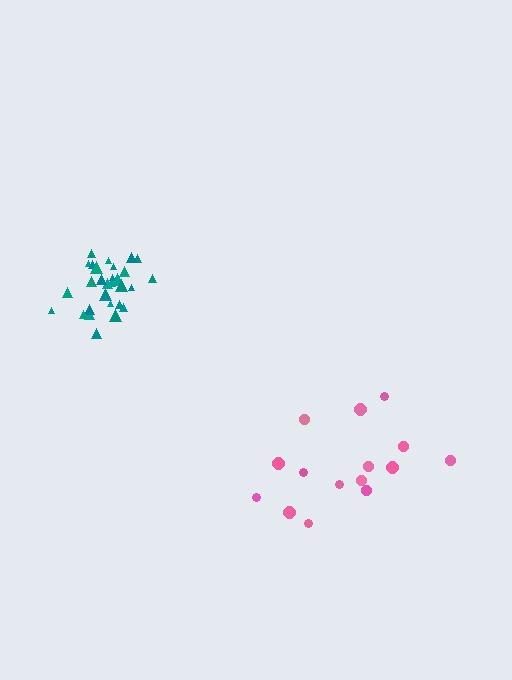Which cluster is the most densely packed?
Teal.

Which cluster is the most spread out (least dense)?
Pink.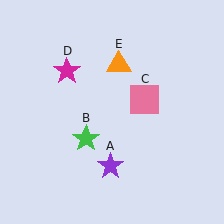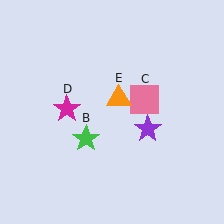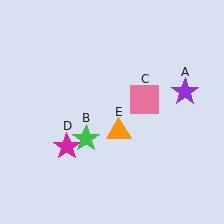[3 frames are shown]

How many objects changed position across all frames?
3 objects changed position: purple star (object A), magenta star (object D), orange triangle (object E).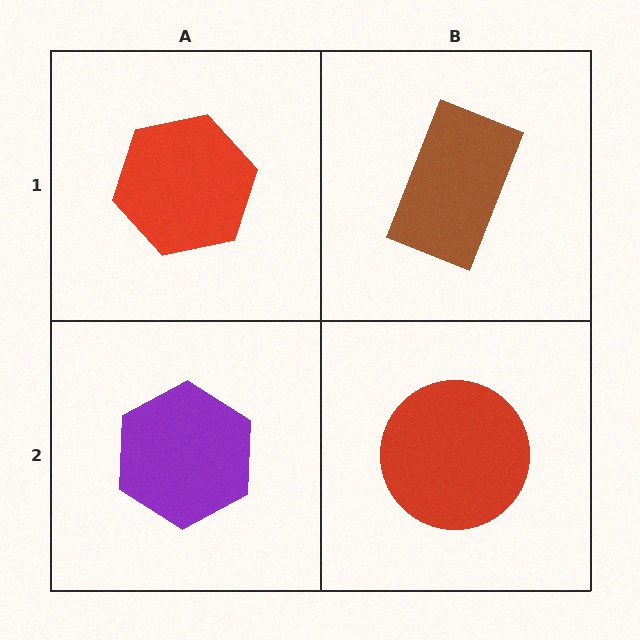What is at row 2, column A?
A purple hexagon.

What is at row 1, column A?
A red hexagon.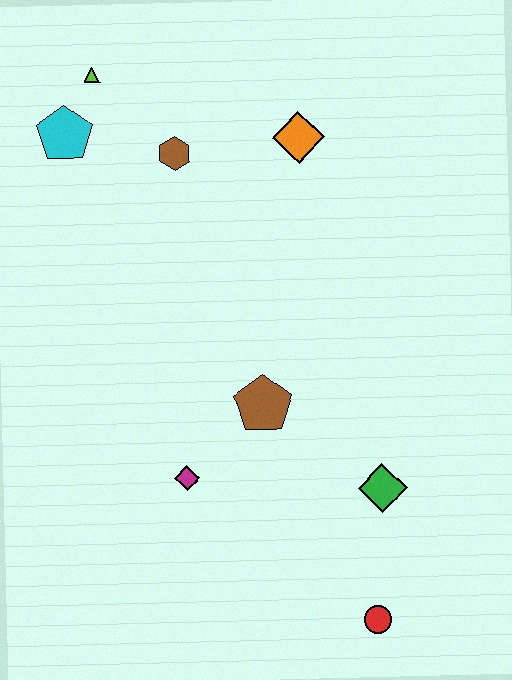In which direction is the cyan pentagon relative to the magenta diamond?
The cyan pentagon is above the magenta diamond.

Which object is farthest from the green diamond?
The lime triangle is farthest from the green diamond.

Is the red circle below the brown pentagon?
Yes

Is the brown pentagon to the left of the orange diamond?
Yes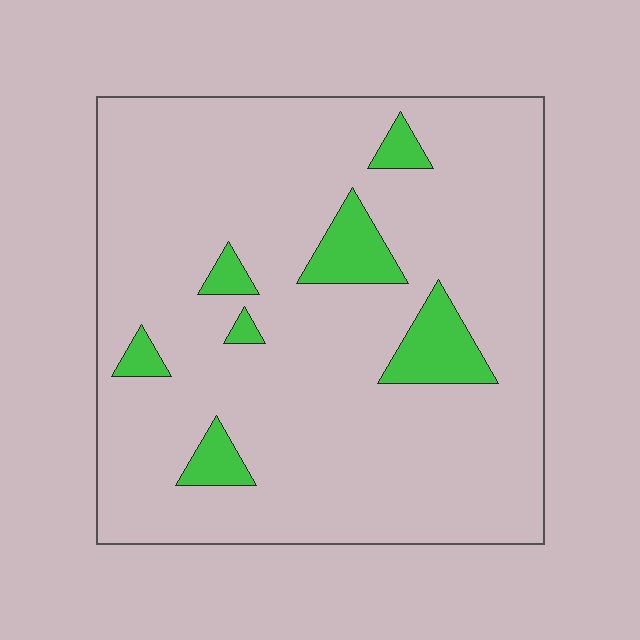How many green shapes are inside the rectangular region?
7.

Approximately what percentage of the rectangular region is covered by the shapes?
Approximately 10%.